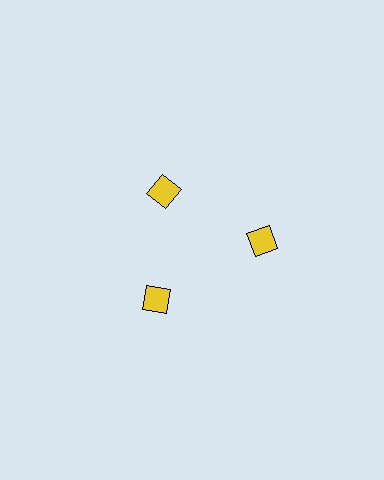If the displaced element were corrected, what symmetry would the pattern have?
It would have 3-fold rotational symmetry — the pattern would map onto itself every 120 degrees.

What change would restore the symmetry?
The symmetry would be restored by moving it outward, back onto the ring so that all 3 squares sit at equal angles and equal distance from the center.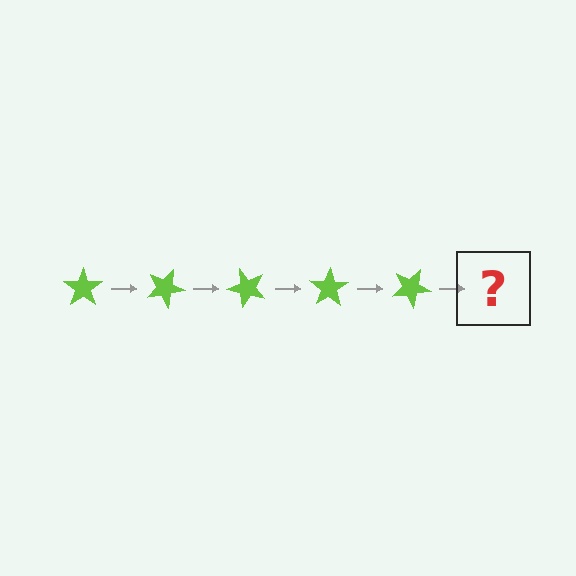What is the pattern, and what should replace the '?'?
The pattern is that the star rotates 25 degrees each step. The '?' should be a lime star rotated 125 degrees.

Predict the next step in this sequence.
The next step is a lime star rotated 125 degrees.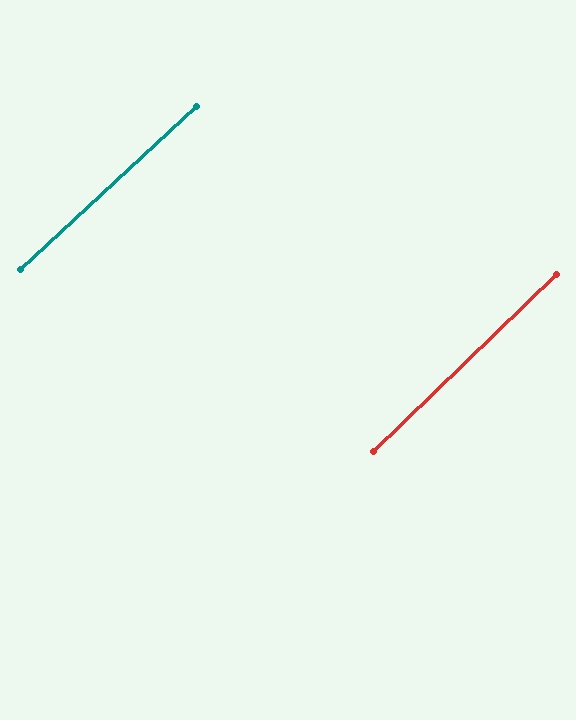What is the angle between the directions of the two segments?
Approximately 1 degree.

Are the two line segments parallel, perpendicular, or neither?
Parallel — their directions differ by only 1.3°.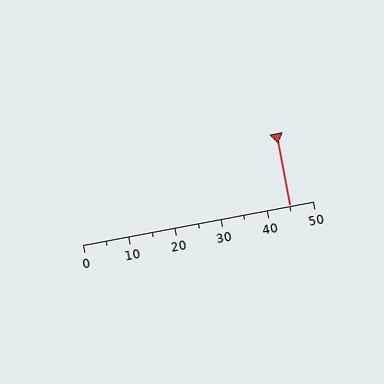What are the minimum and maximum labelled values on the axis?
The axis runs from 0 to 50.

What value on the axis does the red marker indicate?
The marker indicates approximately 45.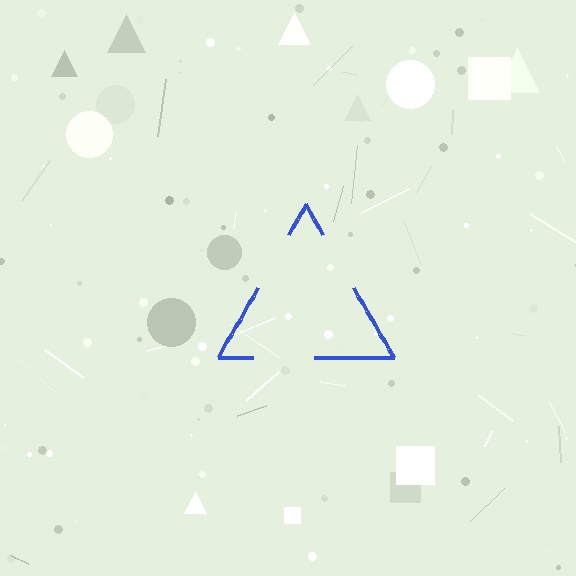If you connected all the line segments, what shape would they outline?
They would outline a triangle.